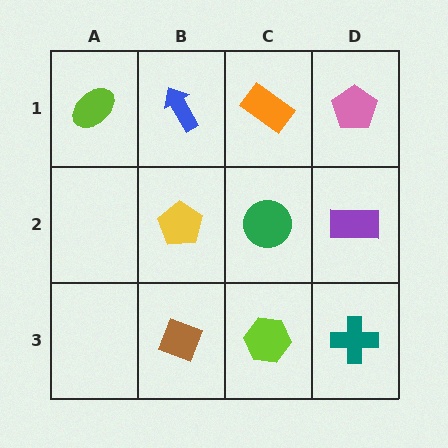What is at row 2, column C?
A green circle.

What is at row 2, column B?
A yellow pentagon.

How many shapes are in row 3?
3 shapes.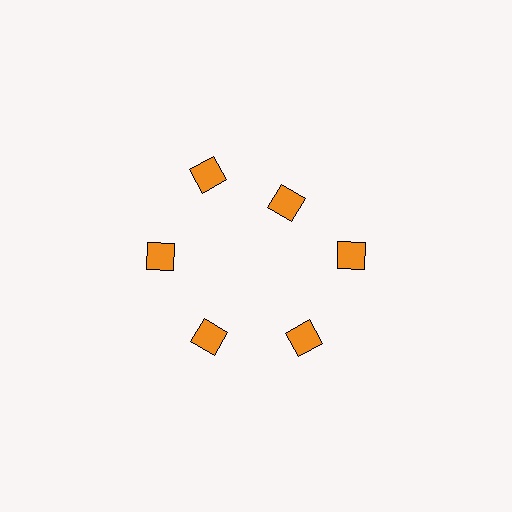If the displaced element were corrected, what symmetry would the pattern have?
It would have 6-fold rotational symmetry — the pattern would map onto itself every 60 degrees.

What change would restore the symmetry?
The symmetry would be restored by moving it outward, back onto the ring so that all 6 diamonds sit at equal angles and equal distance from the center.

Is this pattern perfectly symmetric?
No. The 6 orange diamonds are arranged in a ring, but one element near the 1 o'clock position is pulled inward toward the center, breaking the 6-fold rotational symmetry.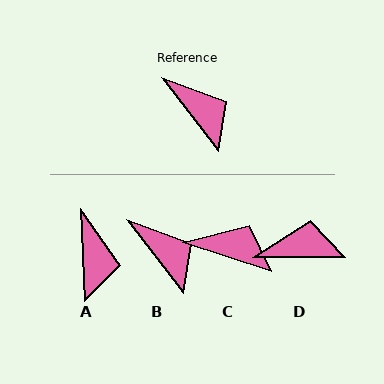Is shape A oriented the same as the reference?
No, it is off by about 36 degrees.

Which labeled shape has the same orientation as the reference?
B.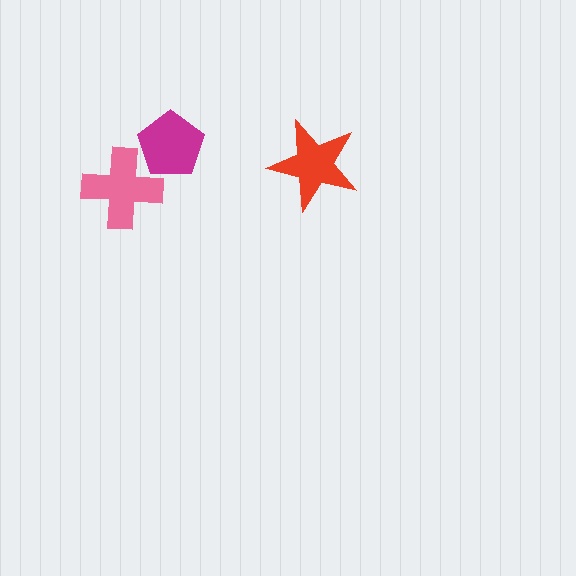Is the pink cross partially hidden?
No, no other shape covers it.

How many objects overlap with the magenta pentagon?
1 object overlaps with the magenta pentagon.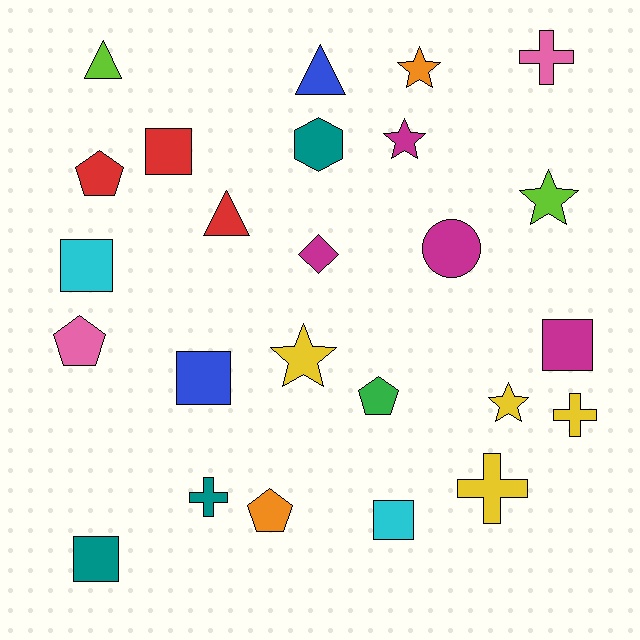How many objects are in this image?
There are 25 objects.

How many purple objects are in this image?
There are no purple objects.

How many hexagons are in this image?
There is 1 hexagon.